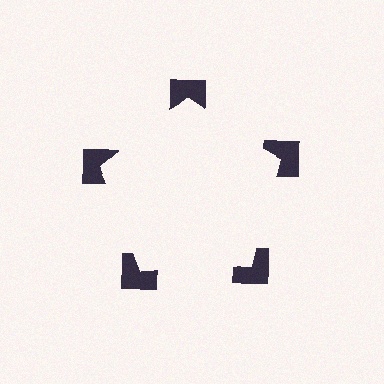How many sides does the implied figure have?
5 sides.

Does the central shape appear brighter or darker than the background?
It typically appears slightly brighter than the background, even though no actual brightness change is drawn.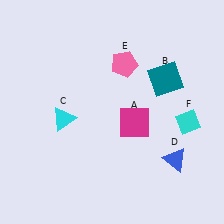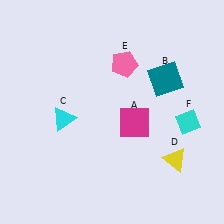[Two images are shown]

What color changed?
The triangle (D) changed from blue in Image 1 to yellow in Image 2.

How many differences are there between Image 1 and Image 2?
There is 1 difference between the two images.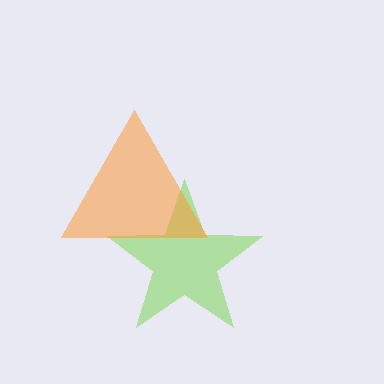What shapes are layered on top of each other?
The layered shapes are: a lime star, an orange triangle.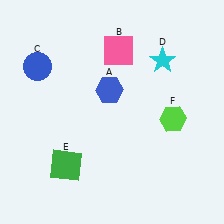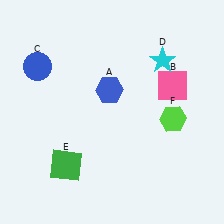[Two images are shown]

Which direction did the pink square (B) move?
The pink square (B) moved right.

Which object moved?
The pink square (B) moved right.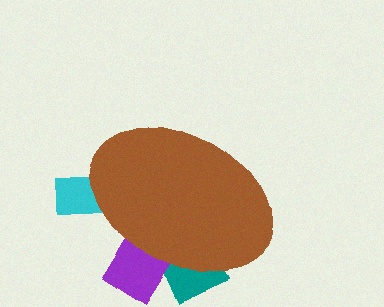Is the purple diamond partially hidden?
Yes, the purple diamond is partially hidden behind the brown ellipse.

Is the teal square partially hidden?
Yes, the teal square is partially hidden behind the brown ellipse.